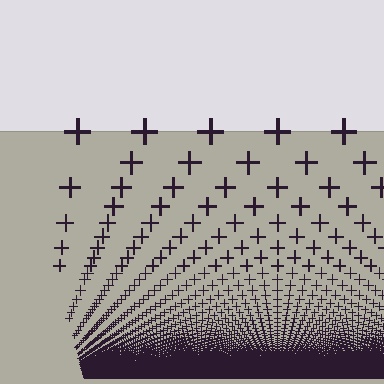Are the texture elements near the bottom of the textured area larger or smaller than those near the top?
Smaller. The gradient is inverted — elements near the bottom are smaller and denser.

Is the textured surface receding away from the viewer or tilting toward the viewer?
The surface appears to tilt toward the viewer. Texture elements get larger and sparser toward the top.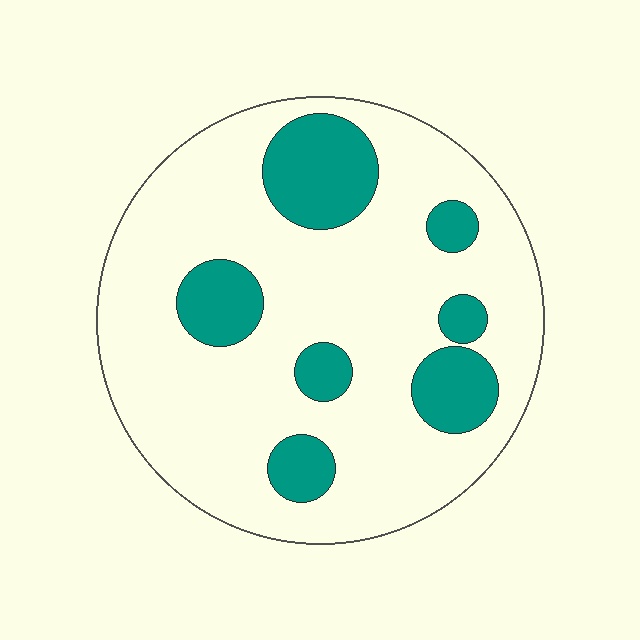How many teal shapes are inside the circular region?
7.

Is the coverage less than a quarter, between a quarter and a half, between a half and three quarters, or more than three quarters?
Less than a quarter.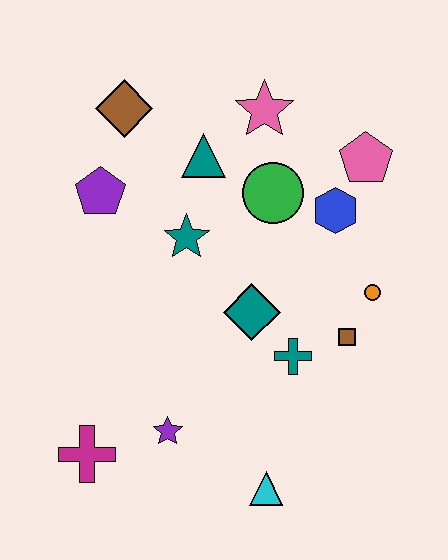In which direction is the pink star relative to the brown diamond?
The pink star is to the right of the brown diamond.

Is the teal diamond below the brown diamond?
Yes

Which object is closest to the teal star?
The teal triangle is closest to the teal star.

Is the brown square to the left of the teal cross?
No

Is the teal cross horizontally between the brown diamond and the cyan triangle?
No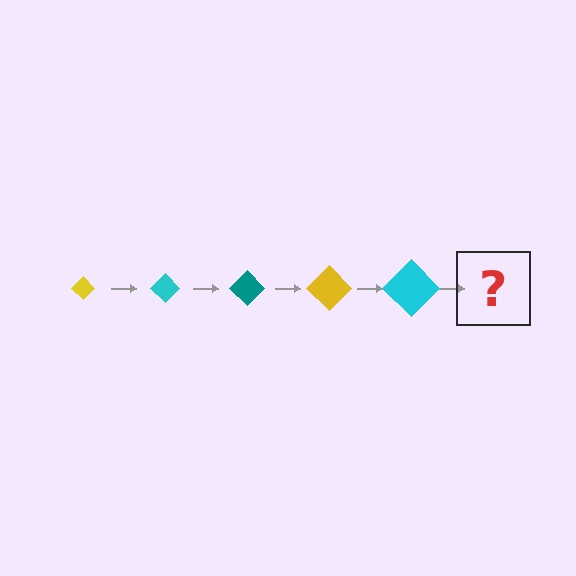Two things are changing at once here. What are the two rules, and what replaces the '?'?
The two rules are that the diamond grows larger each step and the color cycles through yellow, cyan, and teal. The '?' should be a teal diamond, larger than the previous one.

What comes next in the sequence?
The next element should be a teal diamond, larger than the previous one.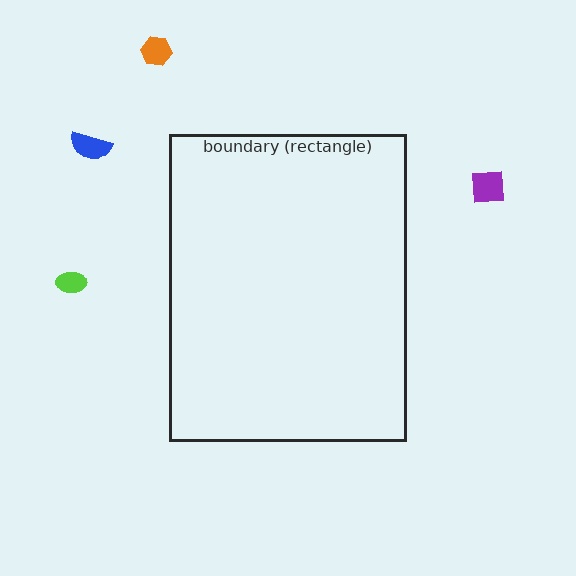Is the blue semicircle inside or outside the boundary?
Outside.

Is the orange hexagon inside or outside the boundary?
Outside.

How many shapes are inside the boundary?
0 inside, 4 outside.